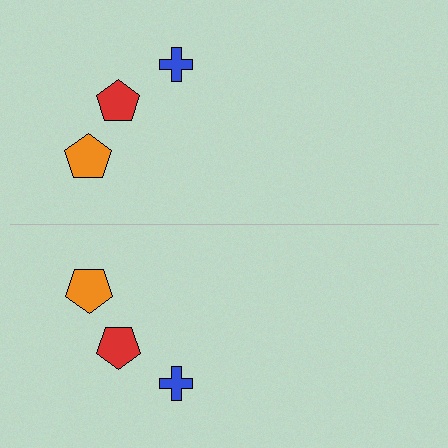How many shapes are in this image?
There are 6 shapes in this image.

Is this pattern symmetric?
Yes, this pattern has bilateral (reflection) symmetry.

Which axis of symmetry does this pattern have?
The pattern has a horizontal axis of symmetry running through the center of the image.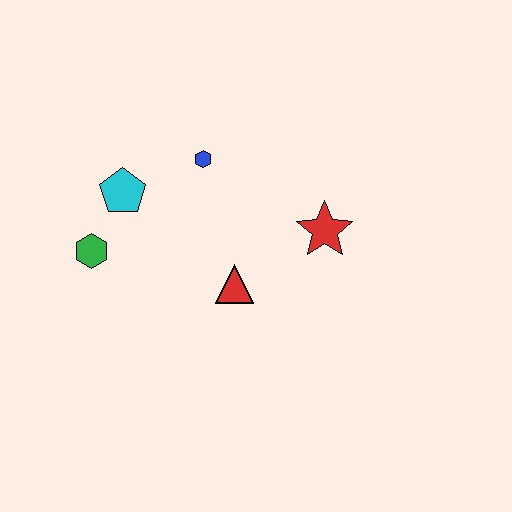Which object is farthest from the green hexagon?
The red star is farthest from the green hexagon.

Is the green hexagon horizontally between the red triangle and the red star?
No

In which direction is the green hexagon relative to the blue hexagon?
The green hexagon is to the left of the blue hexagon.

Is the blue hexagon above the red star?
Yes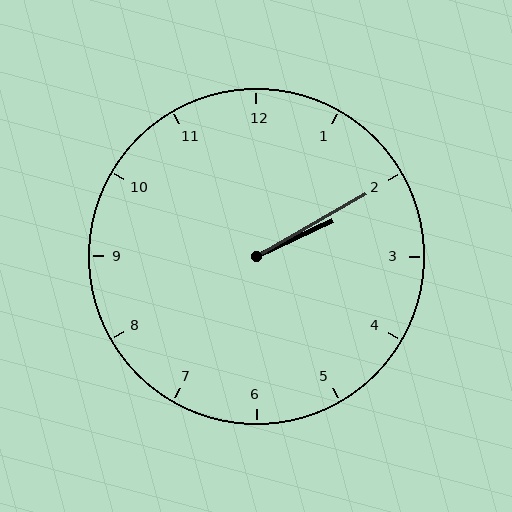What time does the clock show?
2:10.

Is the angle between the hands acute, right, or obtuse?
It is acute.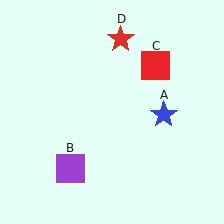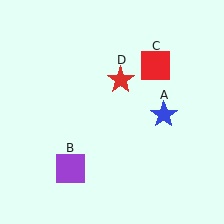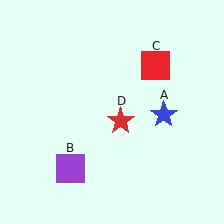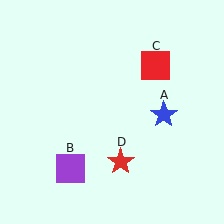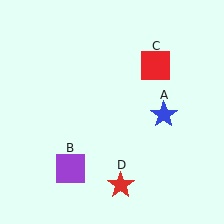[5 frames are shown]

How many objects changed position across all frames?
1 object changed position: red star (object D).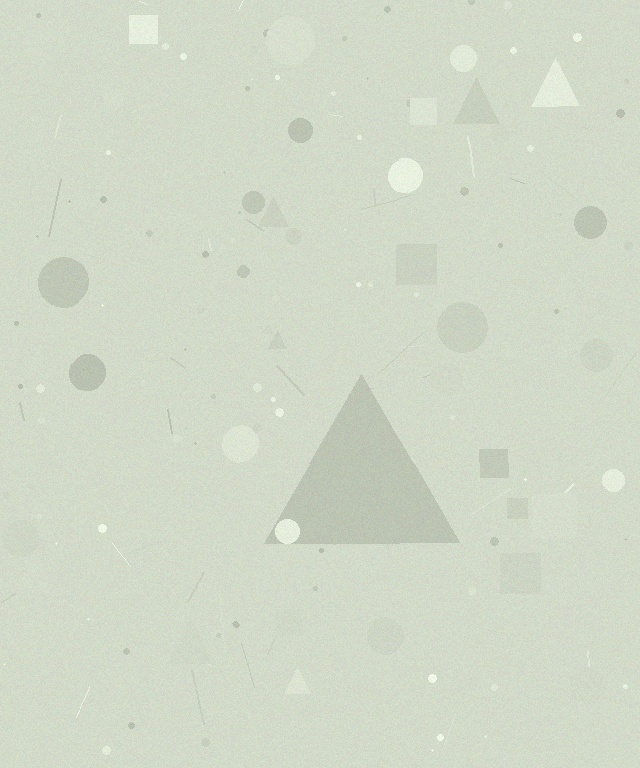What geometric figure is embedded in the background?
A triangle is embedded in the background.